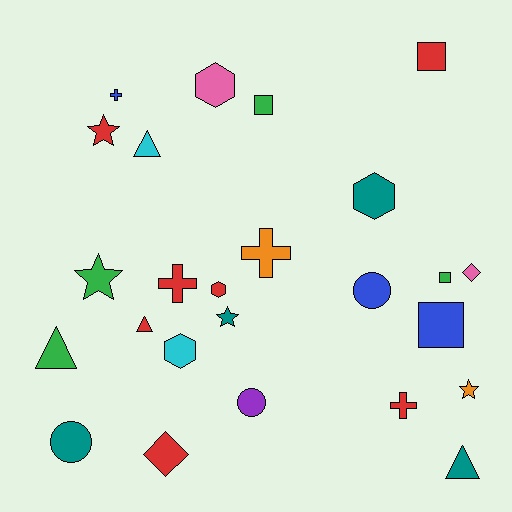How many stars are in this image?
There are 4 stars.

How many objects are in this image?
There are 25 objects.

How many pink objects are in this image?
There are 2 pink objects.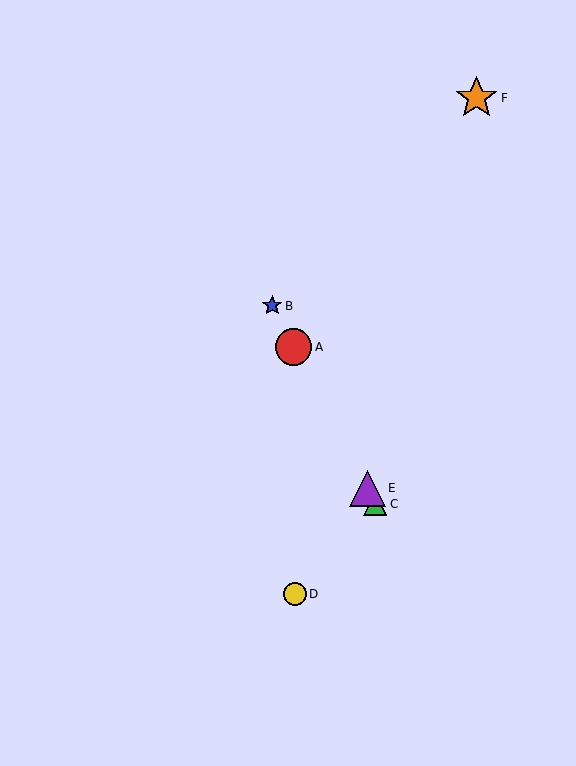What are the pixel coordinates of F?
Object F is at (477, 98).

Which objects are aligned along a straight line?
Objects A, B, C, E are aligned along a straight line.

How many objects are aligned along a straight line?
4 objects (A, B, C, E) are aligned along a straight line.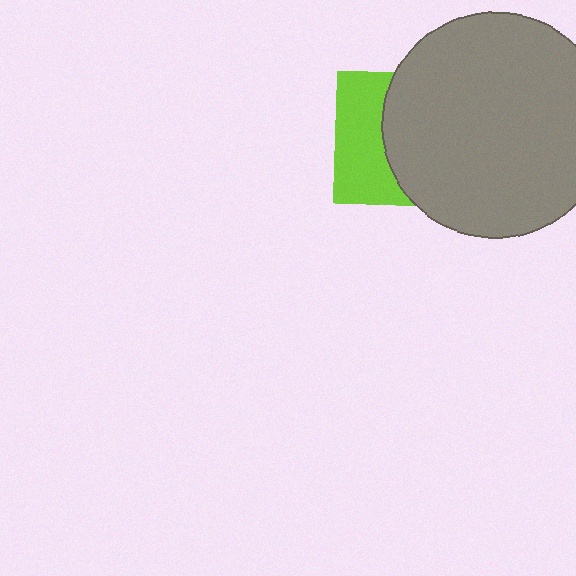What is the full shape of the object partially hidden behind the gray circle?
The partially hidden object is a lime square.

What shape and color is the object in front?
The object in front is a gray circle.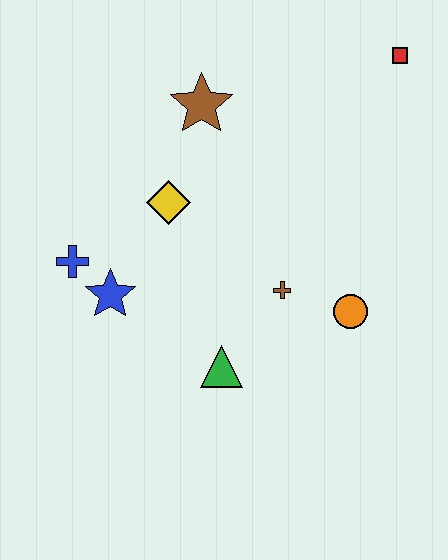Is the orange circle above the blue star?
No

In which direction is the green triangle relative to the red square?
The green triangle is below the red square.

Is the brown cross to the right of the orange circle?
No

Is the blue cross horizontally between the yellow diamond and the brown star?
No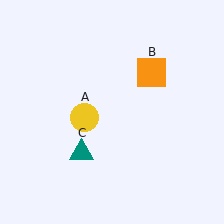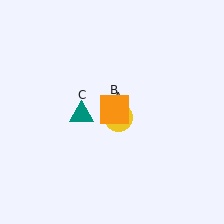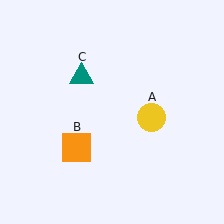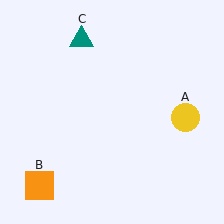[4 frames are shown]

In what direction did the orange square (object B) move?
The orange square (object B) moved down and to the left.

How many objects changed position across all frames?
3 objects changed position: yellow circle (object A), orange square (object B), teal triangle (object C).